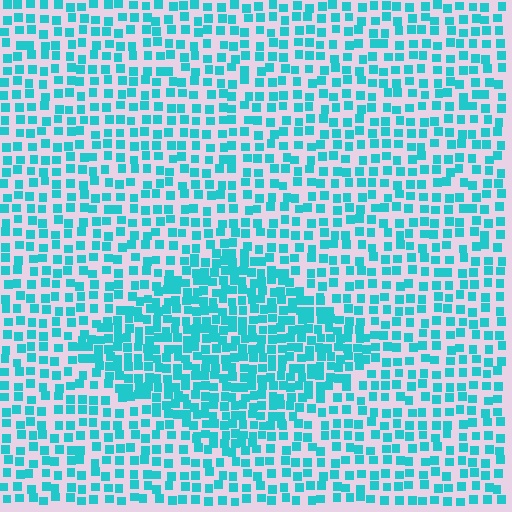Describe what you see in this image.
The image contains small cyan elements arranged at two different densities. A diamond-shaped region is visible where the elements are more densely packed than the surrounding area.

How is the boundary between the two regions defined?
The boundary is defined by a change in element density (approximately 1.8x ratio). All elements are the same color, size, and shape.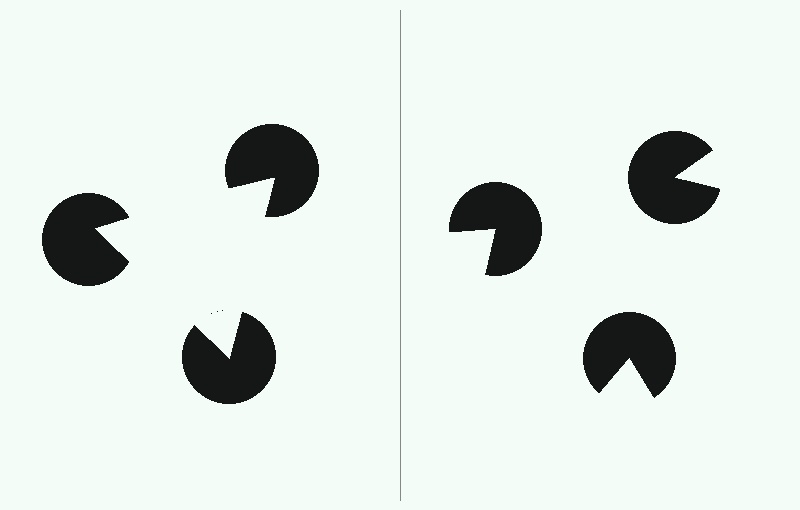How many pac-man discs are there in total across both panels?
6 — 3 on each side.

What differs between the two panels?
The pac-man discs are positioned identically on both sides; only the wedge orientations differ. On the left they align to a triangle; on the right they are misaligned.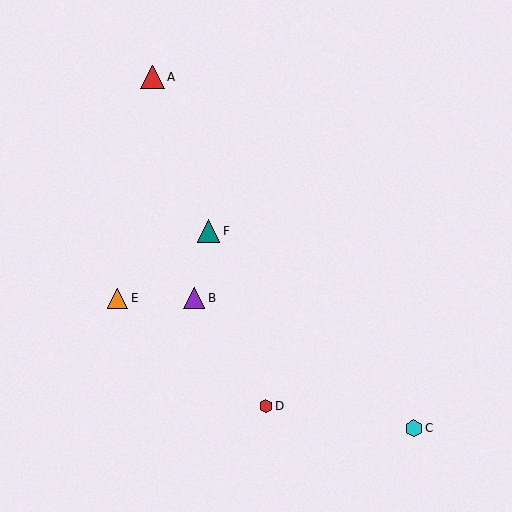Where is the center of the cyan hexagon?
The center of the cyan hexagon is at (414, 428).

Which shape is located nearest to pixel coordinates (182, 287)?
The purple triangle (labeled B) at (194, 298) is nearest to that location.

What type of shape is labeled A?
Shape A is a red triangle.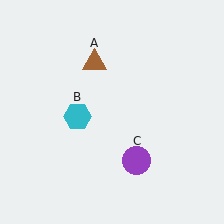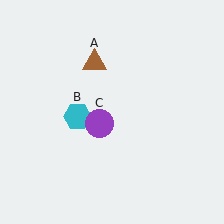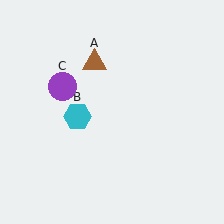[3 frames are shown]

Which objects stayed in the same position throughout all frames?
Brown triangle (object A) and cyan hexagon (object B) remained stationary.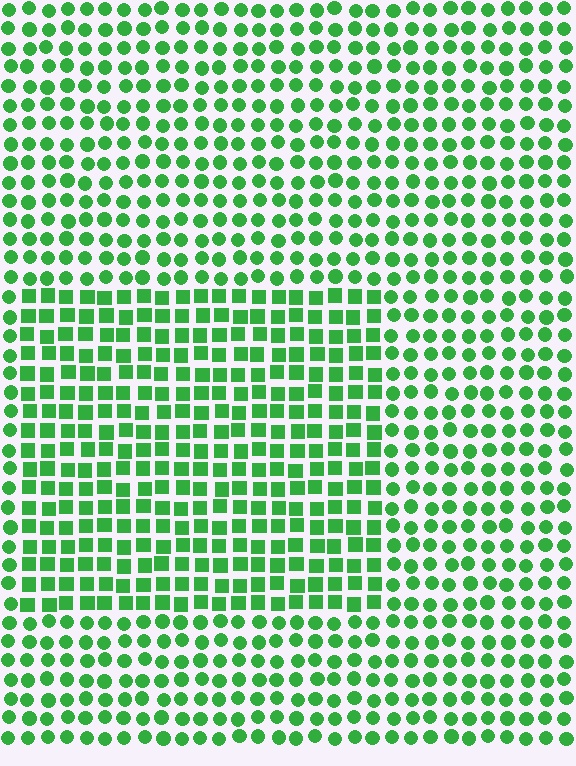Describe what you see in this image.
The image is filled with small green elements arranged in a uniform grid. A rectangle-shaped region contains squares, while the surrounding area contains circles. The boundary is defined purely by the change in element shape.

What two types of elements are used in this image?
The image uses squares inside the rectangle region and circles outside it.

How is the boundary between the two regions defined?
The boundary is defined by a change in element shape: squares inside vs. circles outside. All elements share the same color and spacing.